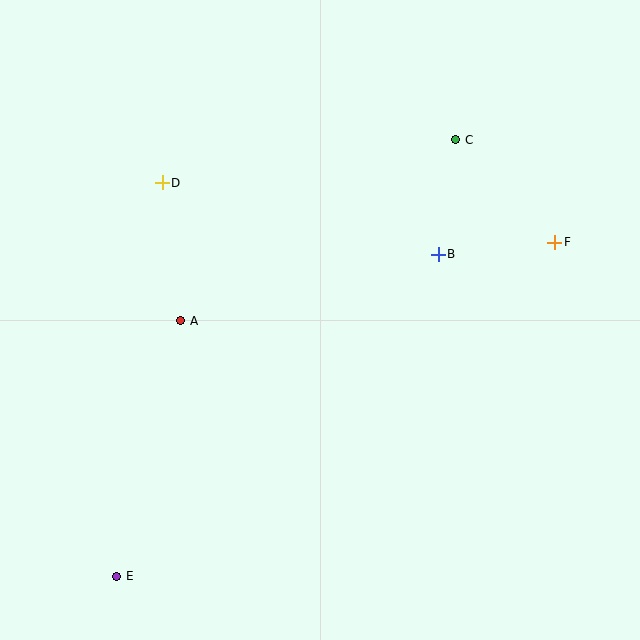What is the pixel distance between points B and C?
The distance between B and C is 116 pixels.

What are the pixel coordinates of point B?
Point B is at (438, 254).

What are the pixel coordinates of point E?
Point E is at (117, 576).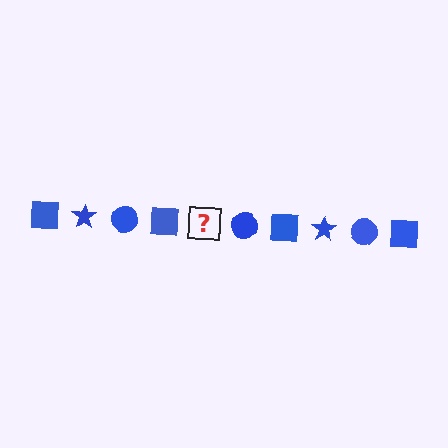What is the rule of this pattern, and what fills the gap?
The rule is that the pattern cycles through square, star, circle shapes in blue. The gap should be filled with a blue star.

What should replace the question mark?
The question mark should be replaced with a blue star.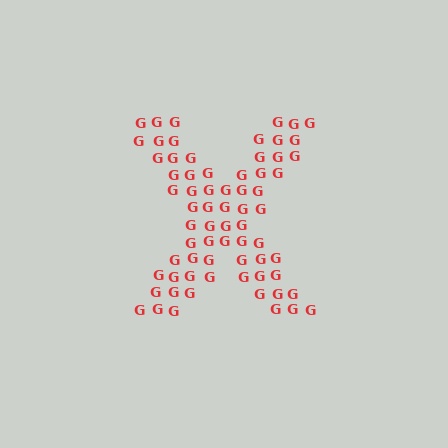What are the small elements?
The small elements are letter G's.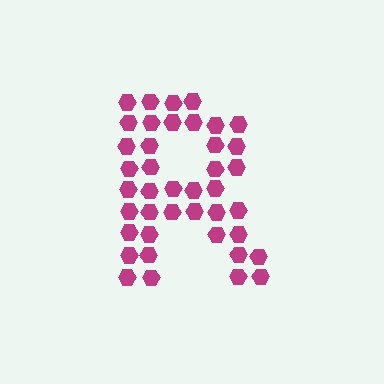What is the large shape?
The large shape is the letter R.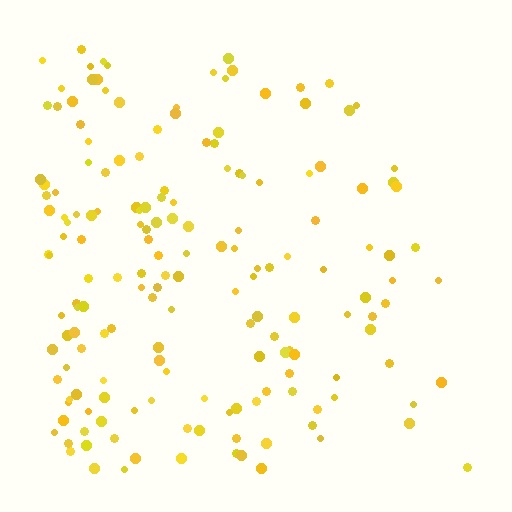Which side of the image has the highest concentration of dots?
The left.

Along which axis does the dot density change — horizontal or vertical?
Horizontal.